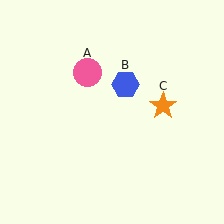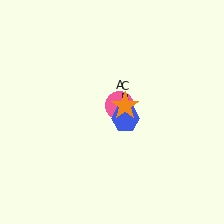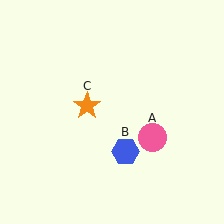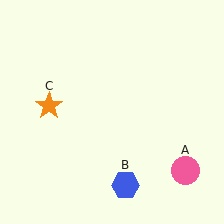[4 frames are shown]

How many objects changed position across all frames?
3 objects changed position: pink circle (object A), blue hexagon (object B), orange star (object C).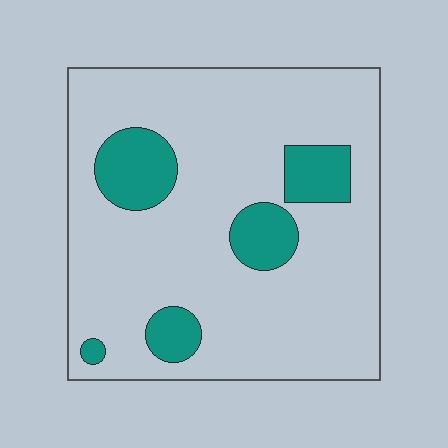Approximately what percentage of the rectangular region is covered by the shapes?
Approximately 15%.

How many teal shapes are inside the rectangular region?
5.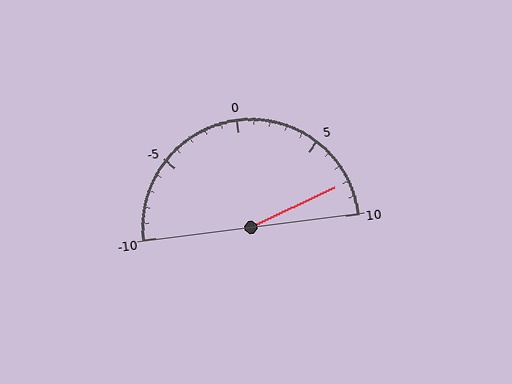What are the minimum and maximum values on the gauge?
The gauge ranges from -10 to 10.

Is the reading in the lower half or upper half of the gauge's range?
The reading is in the upper half of the range (-10 to 10).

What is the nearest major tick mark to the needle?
The nearest major tick mark is 10.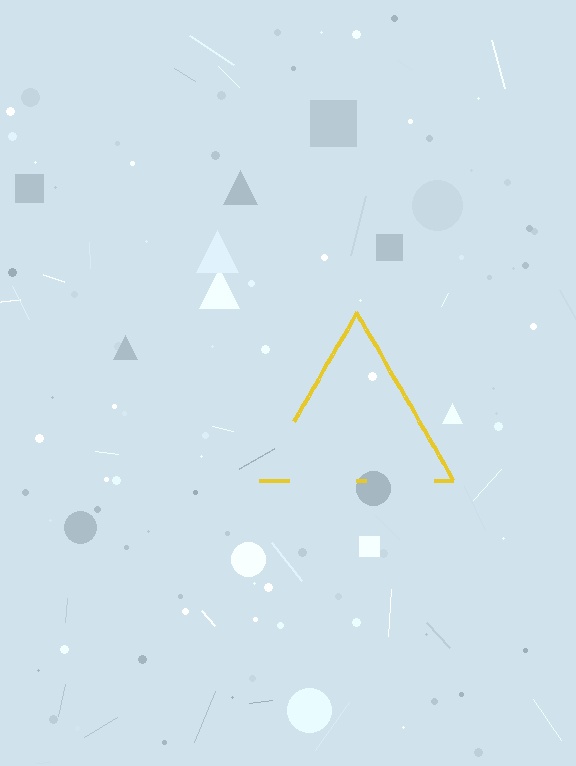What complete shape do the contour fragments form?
The contour fragments form a triangle.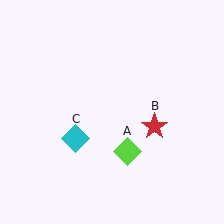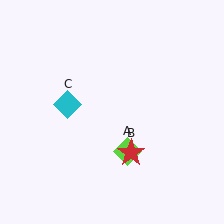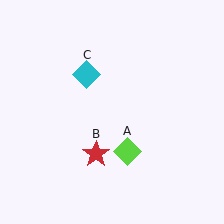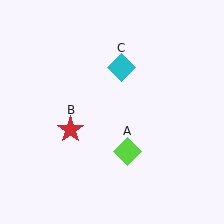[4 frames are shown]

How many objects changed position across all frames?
2 objects changed position: red star (object B), cyan diamond (object C).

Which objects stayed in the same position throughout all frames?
Lime diamond (object A) remained stationary.